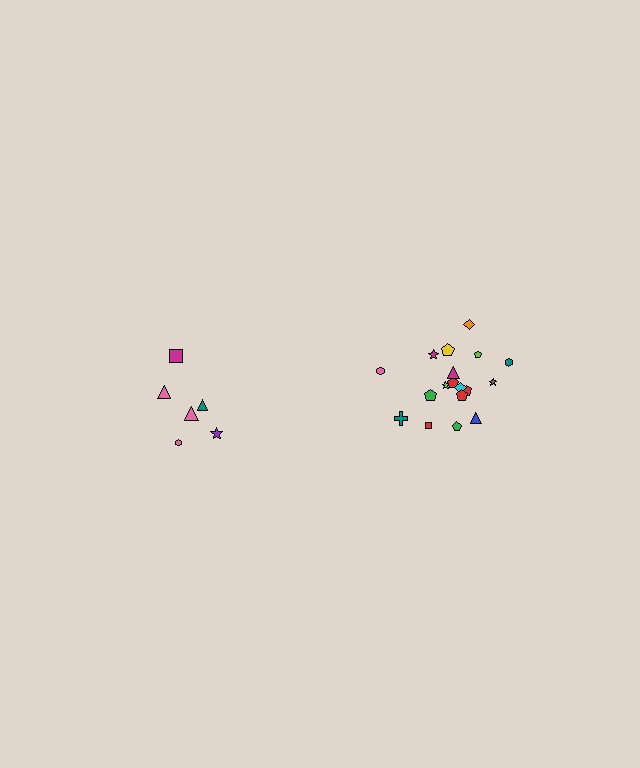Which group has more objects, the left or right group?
The right group.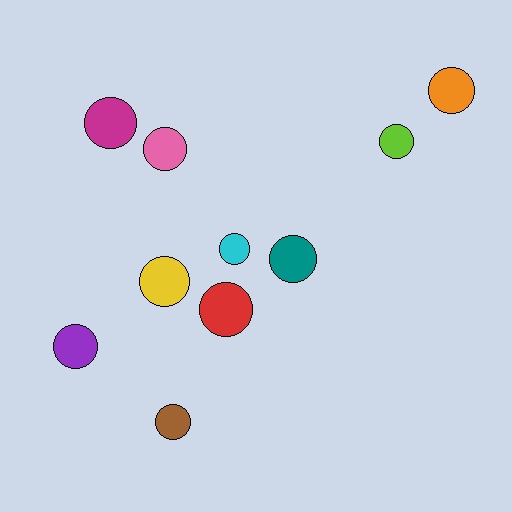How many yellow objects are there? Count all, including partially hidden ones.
There is 1 yellow object.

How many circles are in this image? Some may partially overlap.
There are 10 circles.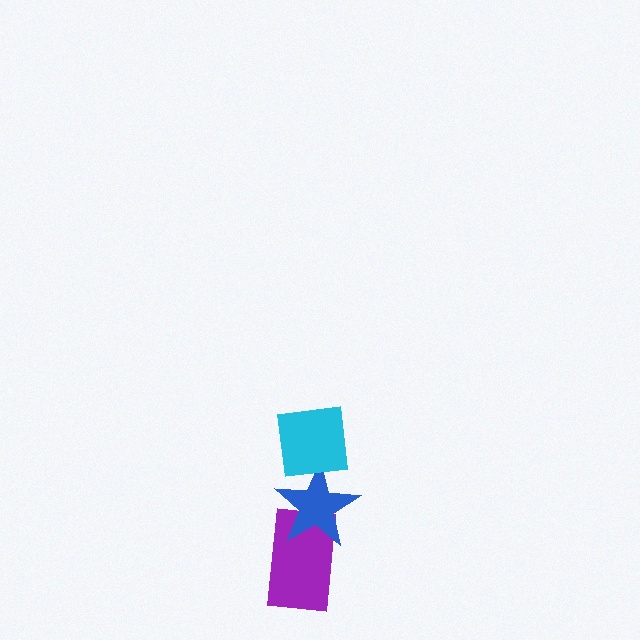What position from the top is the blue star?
The blue star is 2nd from the top.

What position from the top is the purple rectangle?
The purple rectangle is 3rd from the top.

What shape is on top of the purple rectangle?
The blue star is on top of the purple rectangle.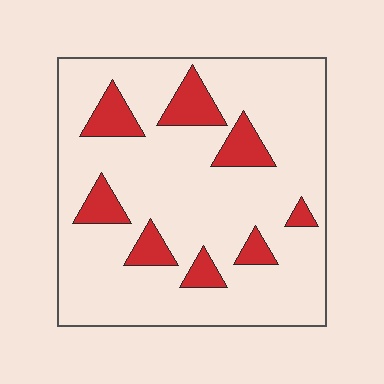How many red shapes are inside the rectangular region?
8.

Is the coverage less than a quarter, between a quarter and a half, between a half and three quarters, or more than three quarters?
Less than a quarter.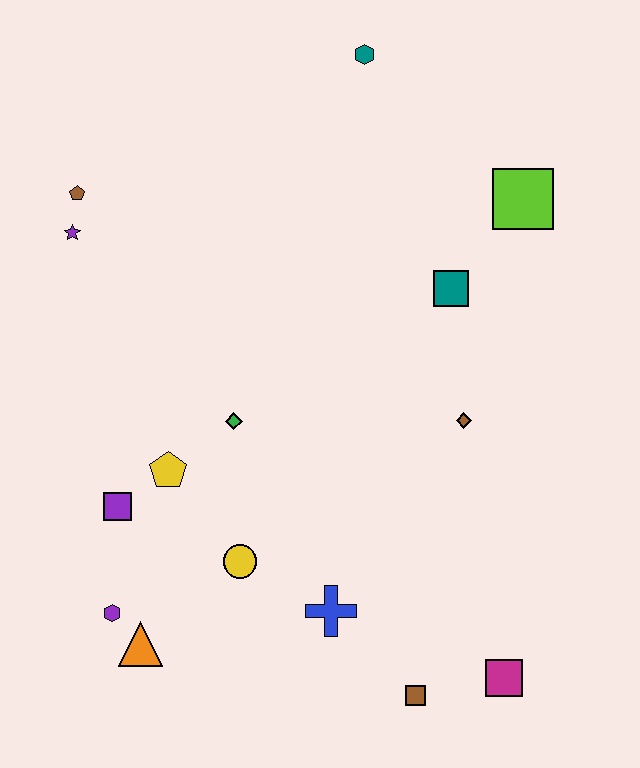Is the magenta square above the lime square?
No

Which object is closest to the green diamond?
The yellow pentagon is closest to the green diamond.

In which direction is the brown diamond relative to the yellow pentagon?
The brown diamond is to the right of the yellow pentagon.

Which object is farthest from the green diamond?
The teal hexagon is farthest from the green diamond.